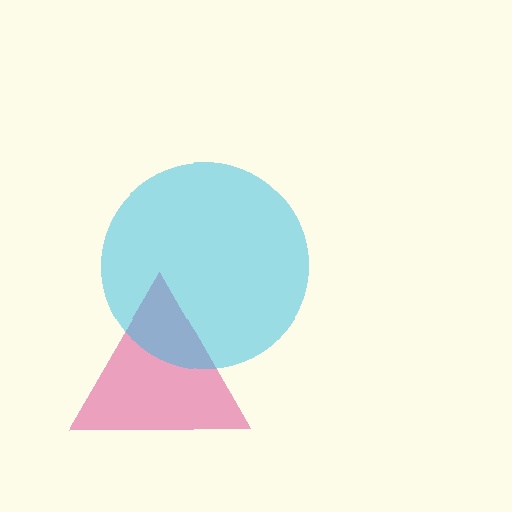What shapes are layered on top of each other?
The layered shapes are: a magenta triangle, a cyan circle.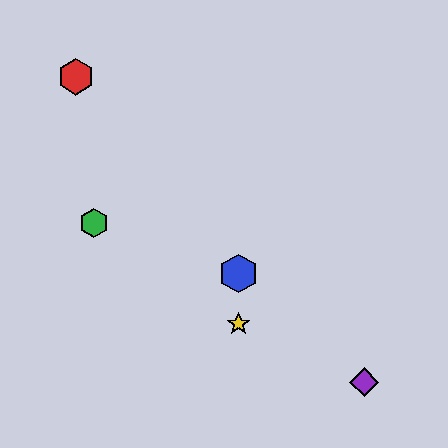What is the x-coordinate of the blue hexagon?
The blue hexagon is at x≈238.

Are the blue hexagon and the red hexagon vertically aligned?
No, the blue hexagon is at x≈238 and the red hexagon is at x≈76.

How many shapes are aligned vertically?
2 shapes (the blue hexagon, the yellow star) are aligned vertically.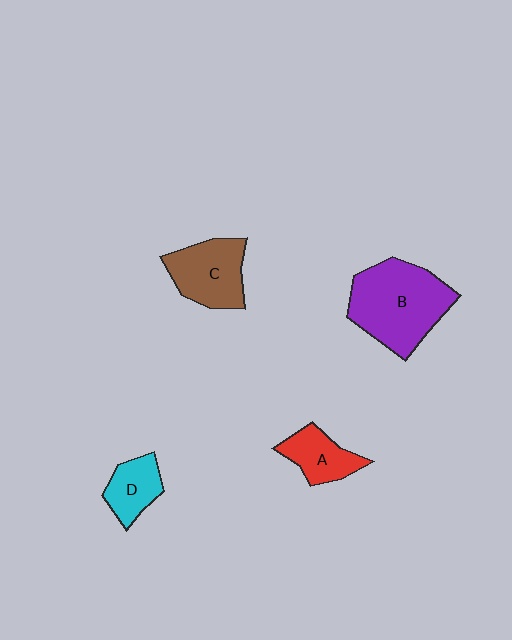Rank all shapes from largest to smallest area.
From largest to smallest: B (purple), C (brown), A (red), D (cyan).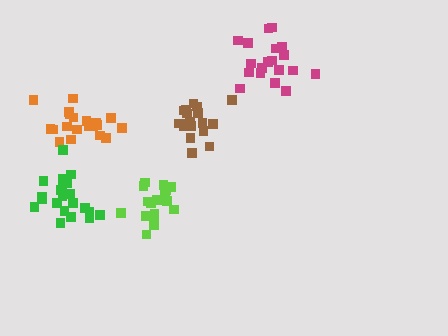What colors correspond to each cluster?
The clusters are colored: brown, orange, lime, green, magenta.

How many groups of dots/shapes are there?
There are 5 groups.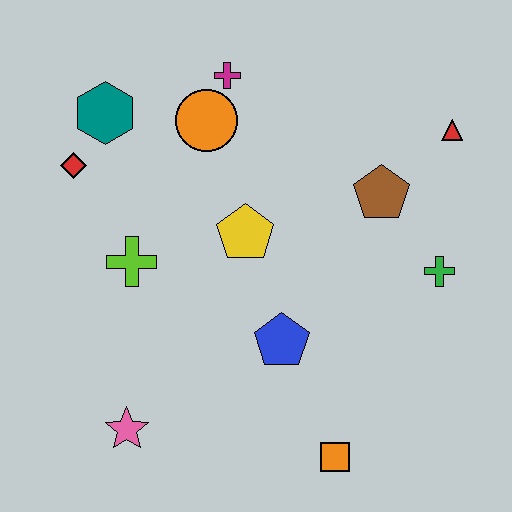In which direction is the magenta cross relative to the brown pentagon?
The magenta cross is to the left of the brown pentagon.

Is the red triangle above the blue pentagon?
Yes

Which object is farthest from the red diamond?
The orange square is farthest from the red diamond.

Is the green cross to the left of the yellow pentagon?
No